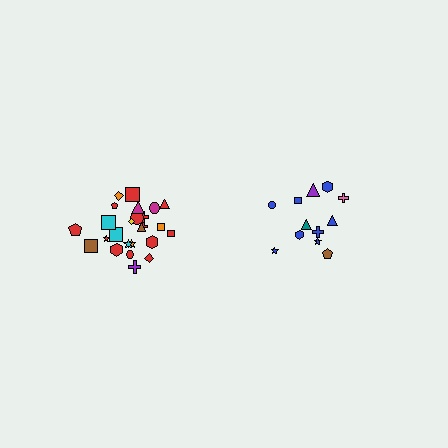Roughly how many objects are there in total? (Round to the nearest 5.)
Roughly 35 objects in total.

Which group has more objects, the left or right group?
The left group.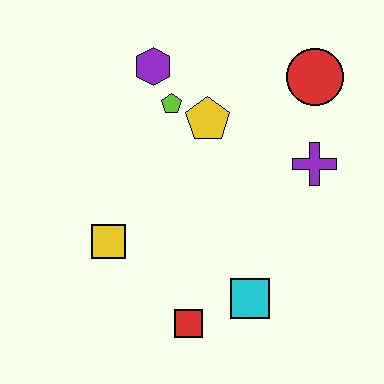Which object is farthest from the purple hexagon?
The red square is farthest from the purple hexagon.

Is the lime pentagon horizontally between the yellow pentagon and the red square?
No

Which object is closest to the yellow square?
The red square is closest to the yellow square.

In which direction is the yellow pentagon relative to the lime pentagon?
The yellow pentagon is to the right of the lime pentagon.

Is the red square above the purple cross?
No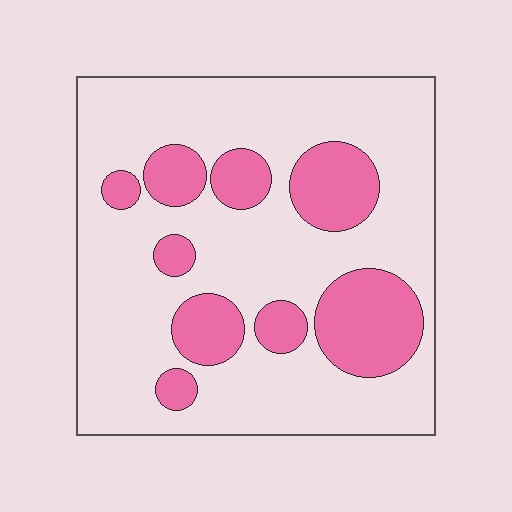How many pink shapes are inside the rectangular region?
9.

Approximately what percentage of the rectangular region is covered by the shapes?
Approximately 25%.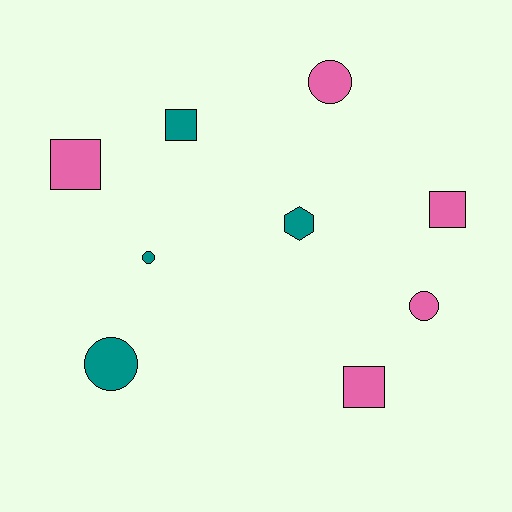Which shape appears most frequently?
Circle, with 4 objects.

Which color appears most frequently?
Pink, with 5 objects.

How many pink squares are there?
There are 3 pink squares.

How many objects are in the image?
There are 9 objects.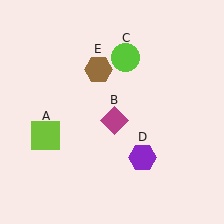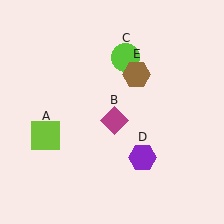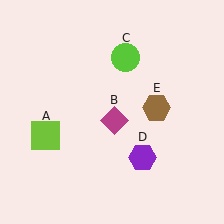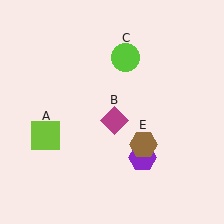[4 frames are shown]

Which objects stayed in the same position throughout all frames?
Lime square (object A) and magenta diamond (object B) and lime circle (object C) and purple hexagon (object D) remained stationary.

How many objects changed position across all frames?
1 object changed position: brown hexagon (object E).